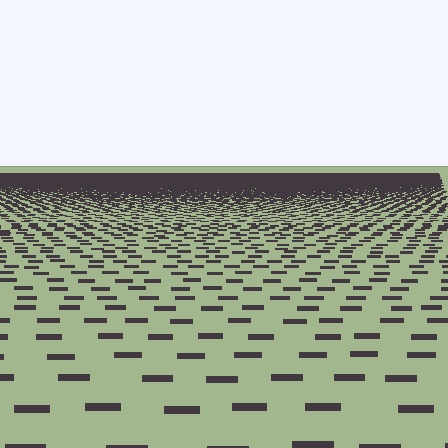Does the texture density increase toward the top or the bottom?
Density increases toward the top.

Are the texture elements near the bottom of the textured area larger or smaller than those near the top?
Larger. Near the bottom, elements are closer to the viewer and appear at a bigger on-screen size.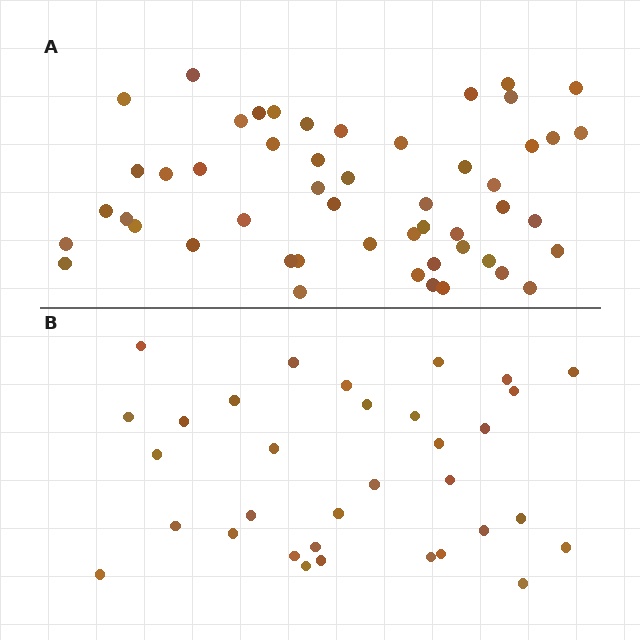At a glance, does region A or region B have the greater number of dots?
Region A (the top region) has more dots.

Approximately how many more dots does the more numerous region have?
Region A has approximately 20 more dots than region B.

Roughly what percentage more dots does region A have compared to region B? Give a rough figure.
About 55% more.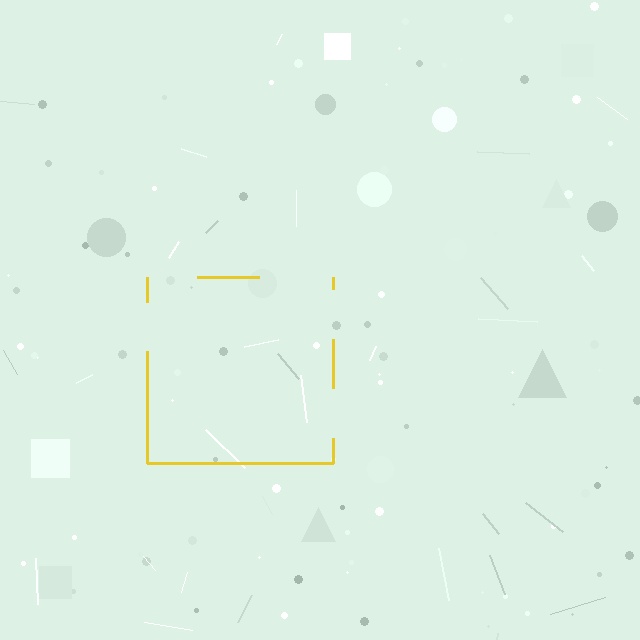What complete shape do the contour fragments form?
The contour fragments form a square.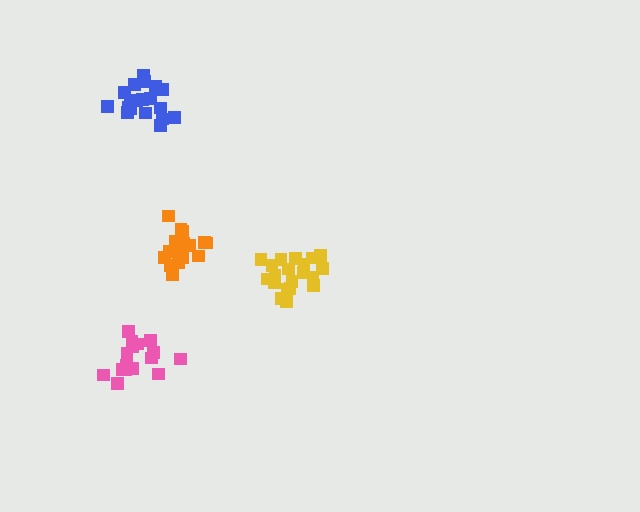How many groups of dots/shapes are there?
There are 4 groups.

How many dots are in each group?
Group 1: 20 dots, Group 2: 20 dots, Group 3: 20 dots, Group 4: 16 dots (76 total).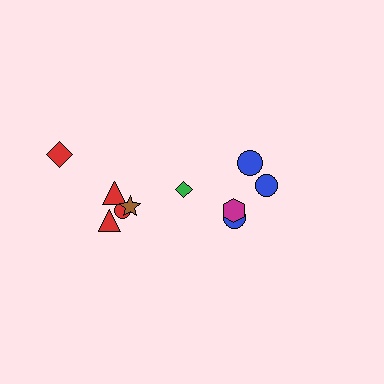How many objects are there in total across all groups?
There are 10 objects.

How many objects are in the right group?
There are 4 objects.